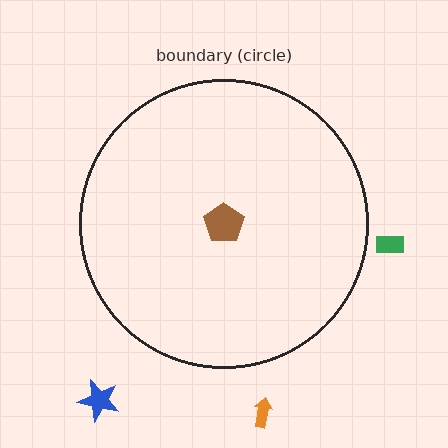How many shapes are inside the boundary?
2 inside, 3 outside.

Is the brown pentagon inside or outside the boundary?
Inside.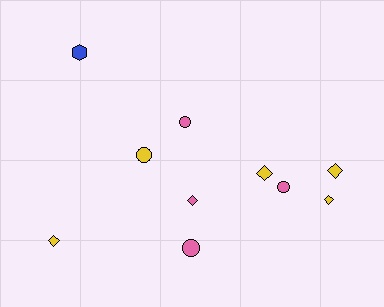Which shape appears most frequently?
Diamond, with 5 objects.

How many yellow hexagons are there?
There are no yellow hexagons.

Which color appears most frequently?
Yellow, with 5 objects.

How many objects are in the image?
There are 10 objects.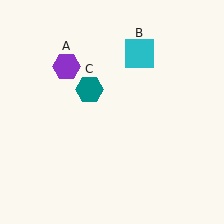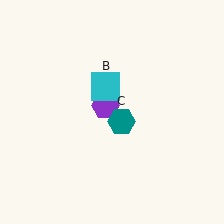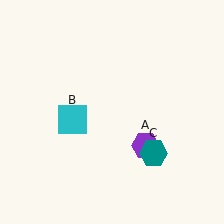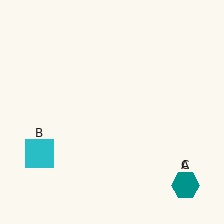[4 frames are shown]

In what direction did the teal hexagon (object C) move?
The teal hexagon (object C) moved down and to the right.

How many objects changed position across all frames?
3 objects changed position: purple hexagon (object A), cyan square (object B), teal hexagon (object C).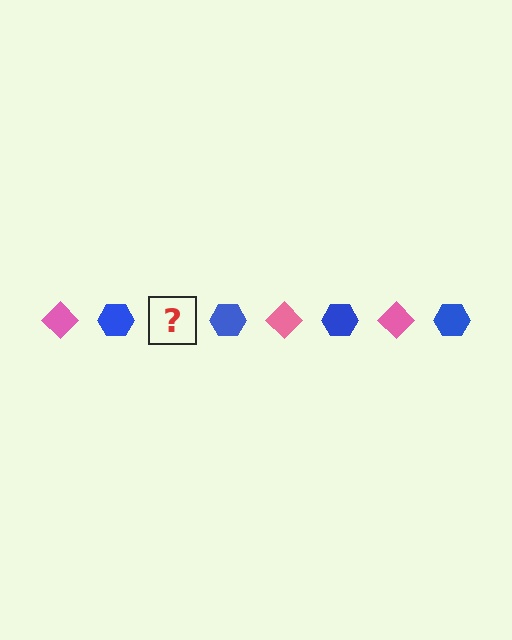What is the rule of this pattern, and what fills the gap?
The rule is that the pattern alternates between pink diamond and blue hexagon. The gap should be filled with a pink diamond.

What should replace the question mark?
The question mark should be replaced with a pink diamond.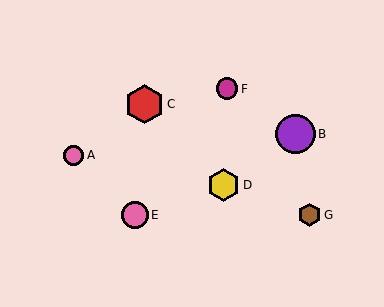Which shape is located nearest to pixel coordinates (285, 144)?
The purple circle (labeled B) at (295, 134) is nearest to that location.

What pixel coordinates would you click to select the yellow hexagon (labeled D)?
Click at (224, 185) to select the yellow hexagon D.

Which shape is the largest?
The purple circle (labeled B) is the largest.